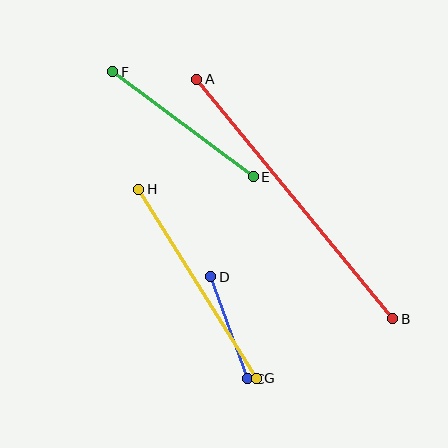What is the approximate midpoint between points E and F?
The midpoint is at approximately (183, 124) pixels.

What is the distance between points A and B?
The distance is approximately 309 pixels.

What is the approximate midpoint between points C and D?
The midpoint is at approximately (229, 328) pixels.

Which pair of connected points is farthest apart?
Points A and B are farthest apart.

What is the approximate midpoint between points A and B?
The midpoint is at approximately (295, 199) pixels.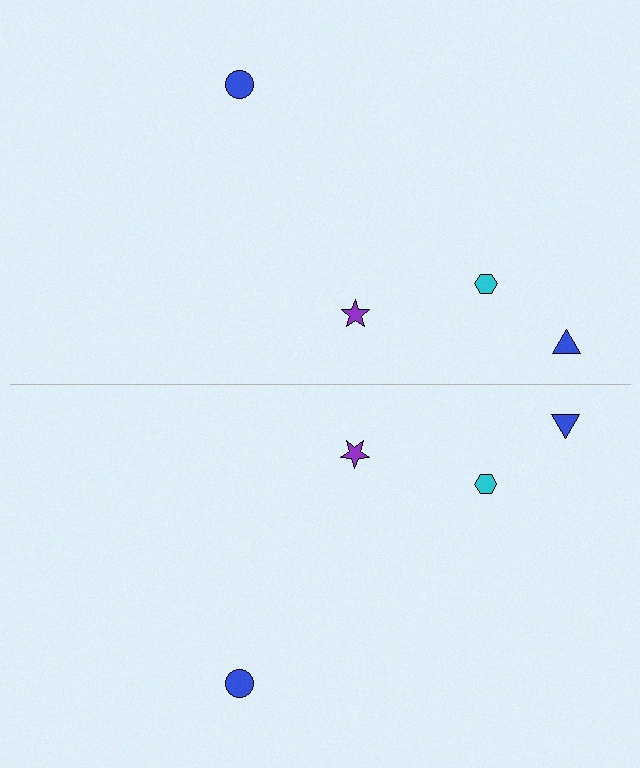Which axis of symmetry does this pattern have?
The pattern has a horizontal axis of symmetry running through the center of the image.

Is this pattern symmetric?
Yes, this pattern has bilateral (reflection) symmetry.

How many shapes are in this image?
There are 8 shapes in this image.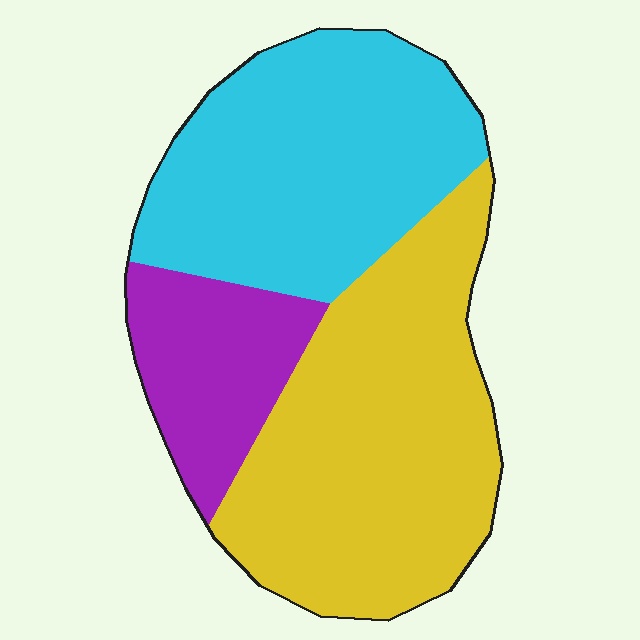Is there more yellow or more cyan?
Yellow.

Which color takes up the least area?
Purple, at roughly 15%.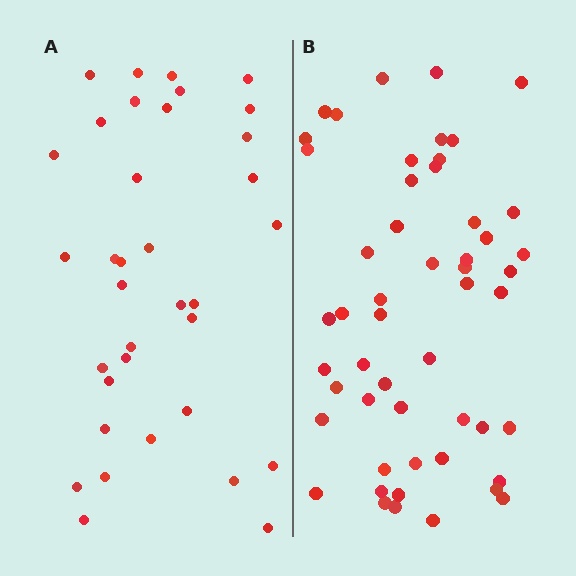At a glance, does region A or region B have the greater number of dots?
Region B (the right region) has more dots.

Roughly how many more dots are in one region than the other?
Region B has approximately 15 more dots than region A.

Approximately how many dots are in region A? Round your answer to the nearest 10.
About 40 dots. (The exact count is 35, which rounds to 40.)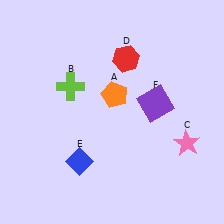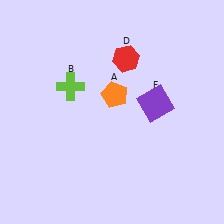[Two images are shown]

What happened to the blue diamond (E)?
The blue diamond (E) was removed in Image 2. It was in the bottom-left area of Image 1.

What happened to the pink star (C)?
The pink star (C) was removed in Image 2. It was in the bottom-right area of Image 1.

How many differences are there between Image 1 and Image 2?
There are 2 differences between the two images.